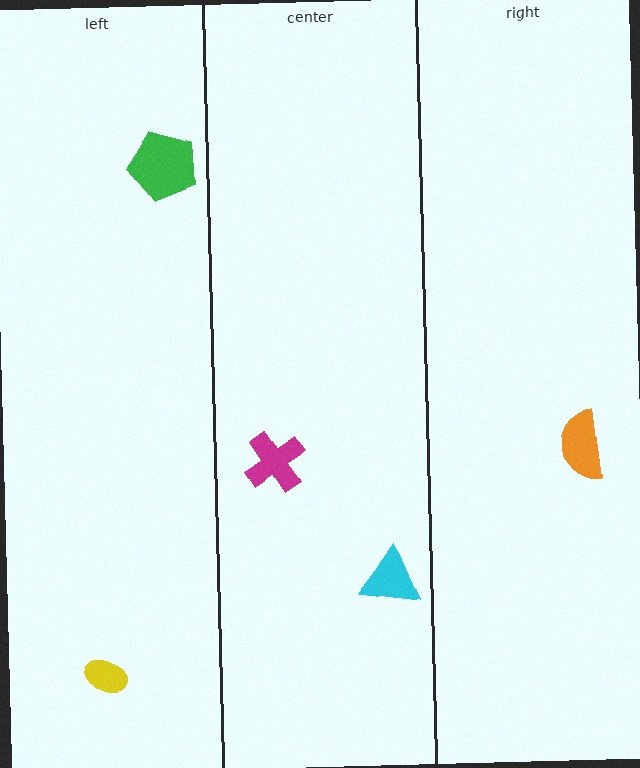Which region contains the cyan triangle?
The center region.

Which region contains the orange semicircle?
The right region.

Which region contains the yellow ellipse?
The left region.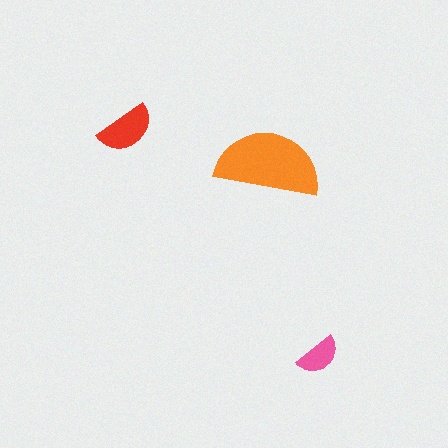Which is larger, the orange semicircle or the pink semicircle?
The orange one.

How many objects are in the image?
There are 3 objects in the image.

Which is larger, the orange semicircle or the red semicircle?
The orange one.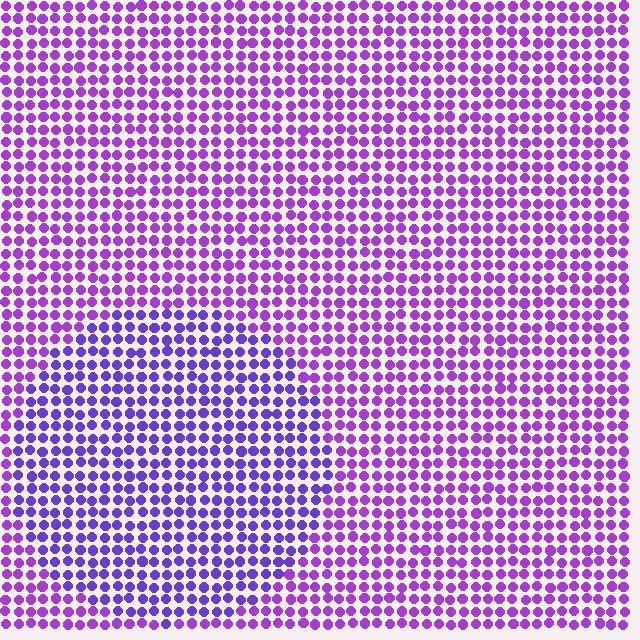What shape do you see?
I see a circle.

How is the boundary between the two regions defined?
The boundary is defined purely by a slight shift in hue (about 25 degrees). Spacing, size, and orientation are identical on both sides.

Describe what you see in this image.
The image is filled with small purple elements in a uniform arrangement. A circle-shaped region is visible where the elements are tinted to a slightly different hue, forming a subtle color boundary.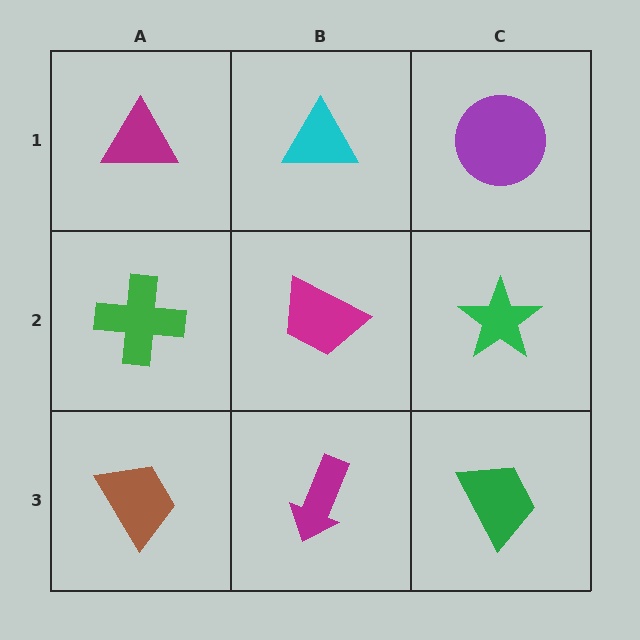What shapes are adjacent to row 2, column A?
A magenta triangle (row 1, column A), a brown trapezoid (row 3, column A), a magenta trapezoid (row 2, column B).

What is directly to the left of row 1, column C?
A cyan triangle.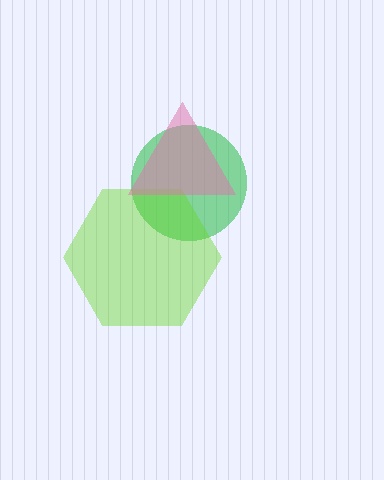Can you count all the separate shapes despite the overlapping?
Yes, there are 3 separate shapes.